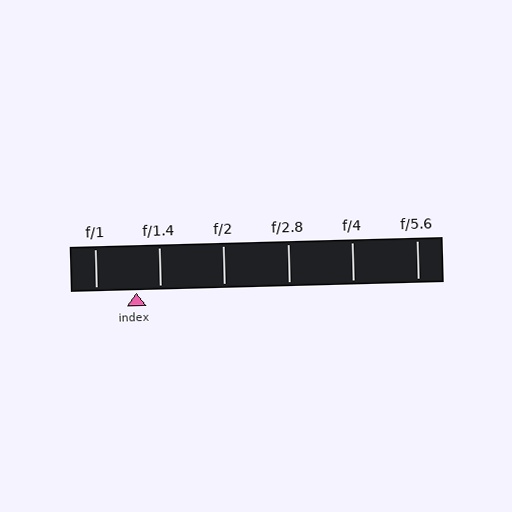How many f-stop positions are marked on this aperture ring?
There are 6 f-stop positions marked.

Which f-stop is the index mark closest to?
The index mark is closest to f/1.4.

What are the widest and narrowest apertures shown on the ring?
The widest aperture shown is f/1 and the narrowest is f/5.6.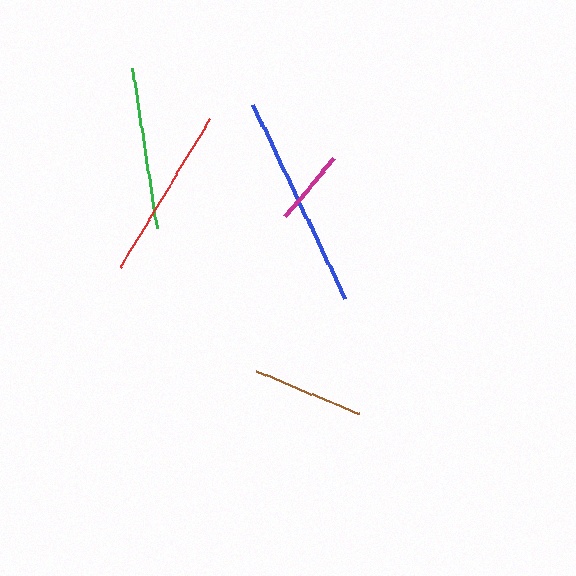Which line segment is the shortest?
The magenta line is the shortest at approximately 76 pixels.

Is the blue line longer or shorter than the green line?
The blue line is longer than the green line.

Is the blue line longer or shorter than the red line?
The blue line is longer than the red line.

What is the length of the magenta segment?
The magenta segment is approximately 76 pixels long.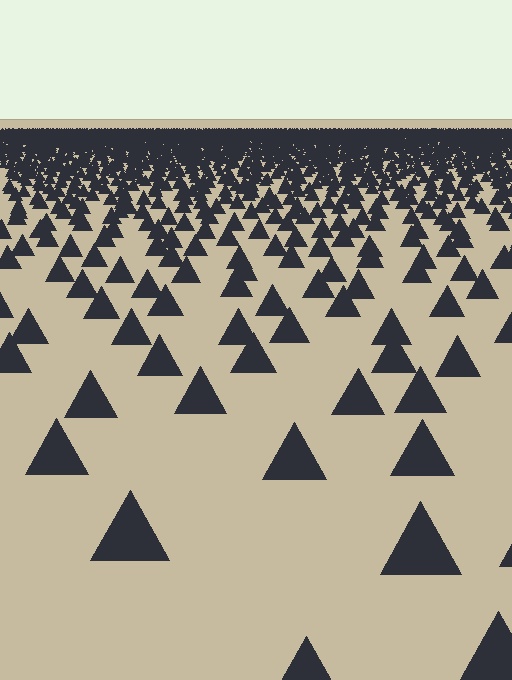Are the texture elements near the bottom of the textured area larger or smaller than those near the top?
Larger. Near the bottom, elements are closer to the viewer and appear at a bigger on-screen size.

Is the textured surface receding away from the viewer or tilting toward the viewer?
The surface is receding away from the viewer. Texture elements get smaller and denser toward the top.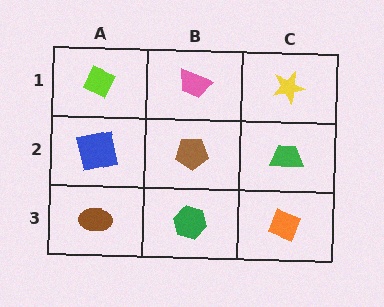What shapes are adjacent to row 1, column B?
A brown pentagon (row 2, column B), a lime diamond (row 1, column A), a yellow star (row 1, column C).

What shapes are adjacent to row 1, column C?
A green trapezoid (row 2, column C), a pink trapezoid (row 1, column B).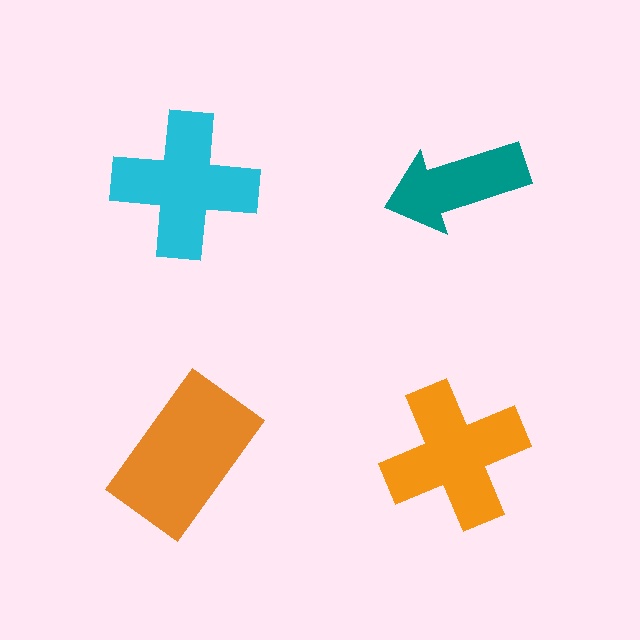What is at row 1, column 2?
A teal arrow.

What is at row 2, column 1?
An orange rectangle.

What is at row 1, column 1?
A cyan cross.